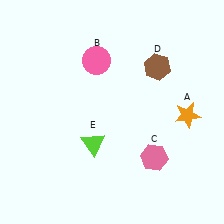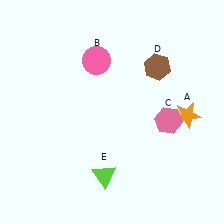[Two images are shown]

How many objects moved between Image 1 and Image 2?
2 objects moved between the two images.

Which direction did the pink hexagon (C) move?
The pink hexagon (C) moved up.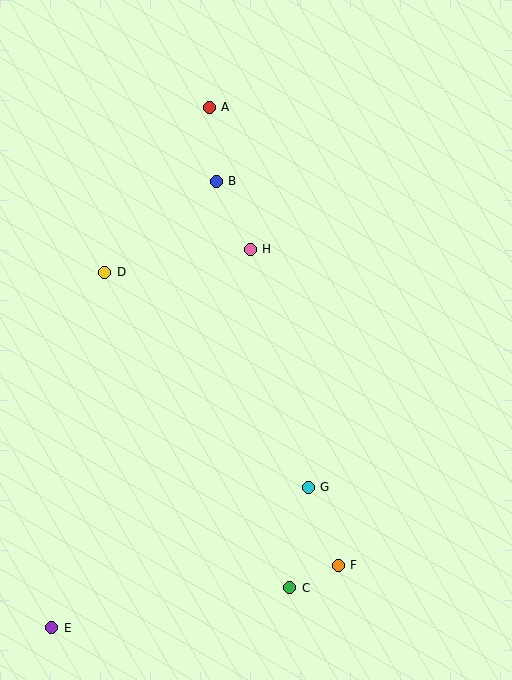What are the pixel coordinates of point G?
Point G is at (308, 487).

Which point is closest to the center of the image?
Point H at (250, 250) is closest to the center.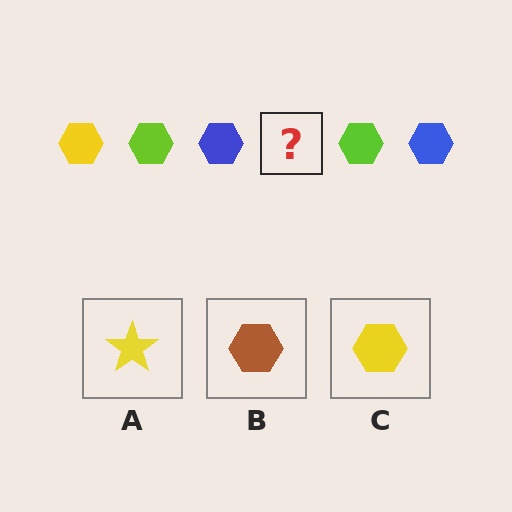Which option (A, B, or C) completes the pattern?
C.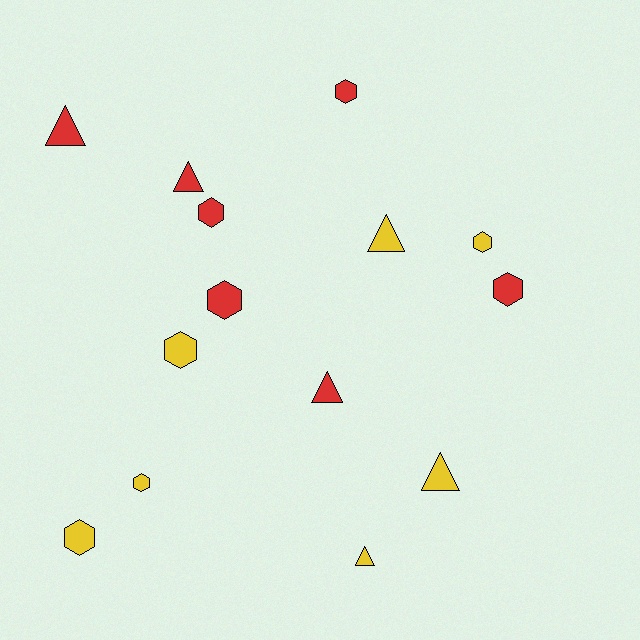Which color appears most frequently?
Yellow, with 7 objects.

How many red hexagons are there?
There are 4 red hexagons.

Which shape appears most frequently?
Hexagon, with 8 objects.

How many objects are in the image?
There are 14 objects.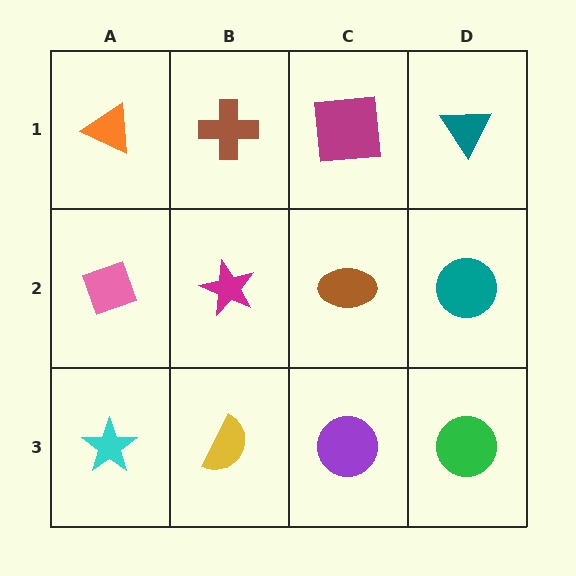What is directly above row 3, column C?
A brown ellipse.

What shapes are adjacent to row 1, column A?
A pink diamond (row 2, column A), a brown cross (row 1, column B).